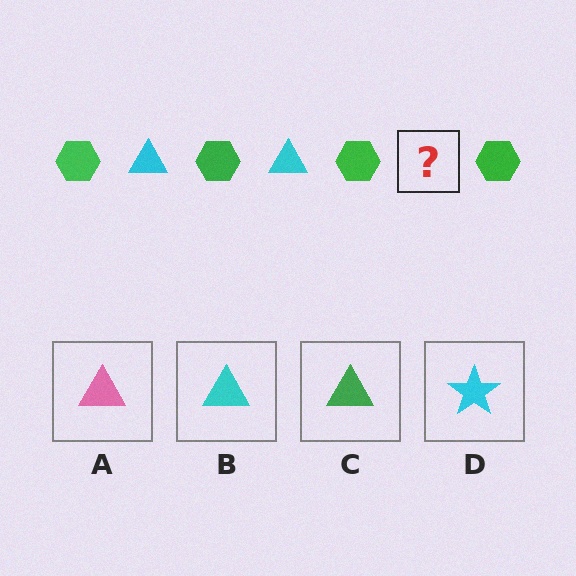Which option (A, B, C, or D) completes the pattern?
B.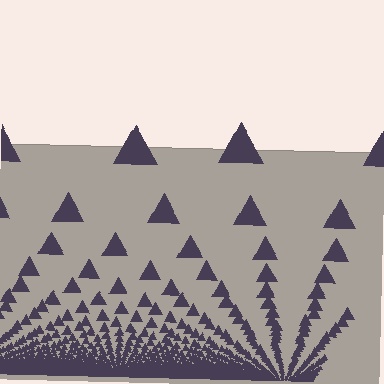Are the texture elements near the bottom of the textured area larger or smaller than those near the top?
Smaller. The gradient is inverted — elements near the bottom are smaller and denser.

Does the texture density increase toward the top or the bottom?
Density increases toward the bottom.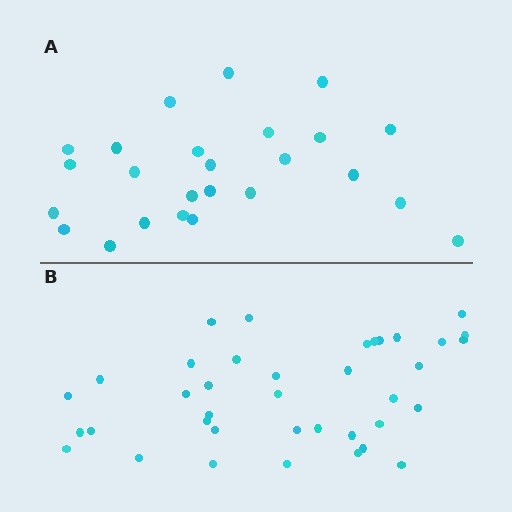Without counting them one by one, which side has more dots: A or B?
Region B (the bottom region) has more dots.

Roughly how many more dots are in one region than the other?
Region B has approximately 15 more dots than region A.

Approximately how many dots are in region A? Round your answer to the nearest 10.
About 20 dots. (The exact count is 25, which rounds to 20.)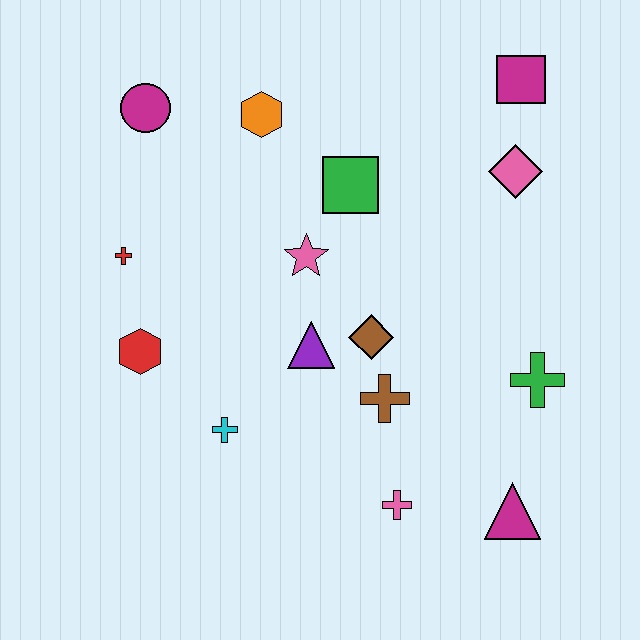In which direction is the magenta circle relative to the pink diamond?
The magenta circle is to the left of the pink diamond.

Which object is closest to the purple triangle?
The brown diamond is closest to the purple triangle.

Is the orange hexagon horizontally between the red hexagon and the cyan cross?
No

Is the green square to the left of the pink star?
No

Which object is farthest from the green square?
The magenta triangle is farthest from the green square.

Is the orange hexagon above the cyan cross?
Yes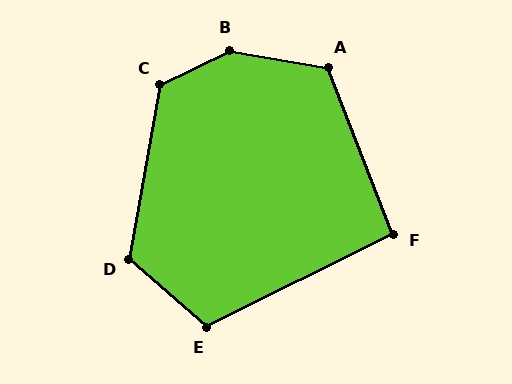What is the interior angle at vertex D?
Approximately 121 degrees (obtuse).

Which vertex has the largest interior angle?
B, at approximately 144 degrees.